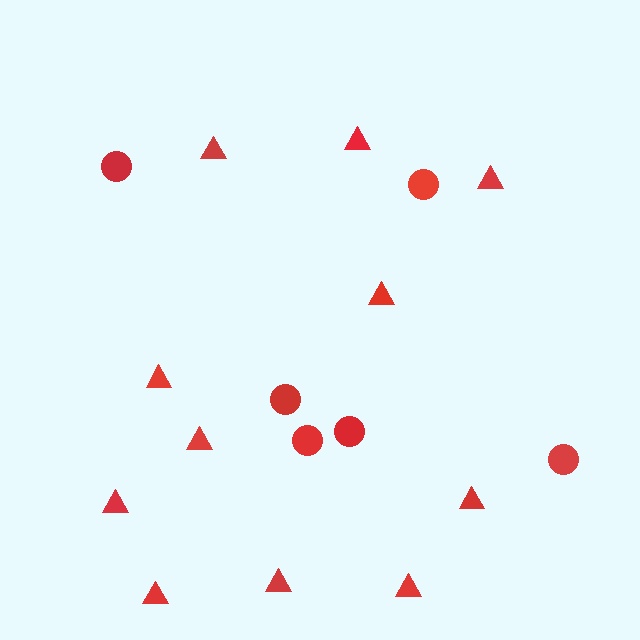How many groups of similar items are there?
There are 2 groups: one group of circles (6) and one group of triangles (11).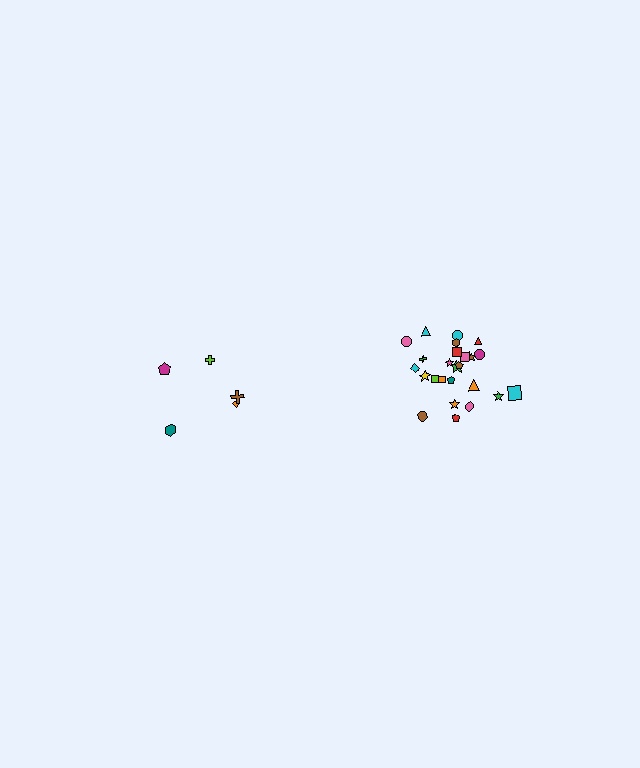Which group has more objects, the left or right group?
The right group.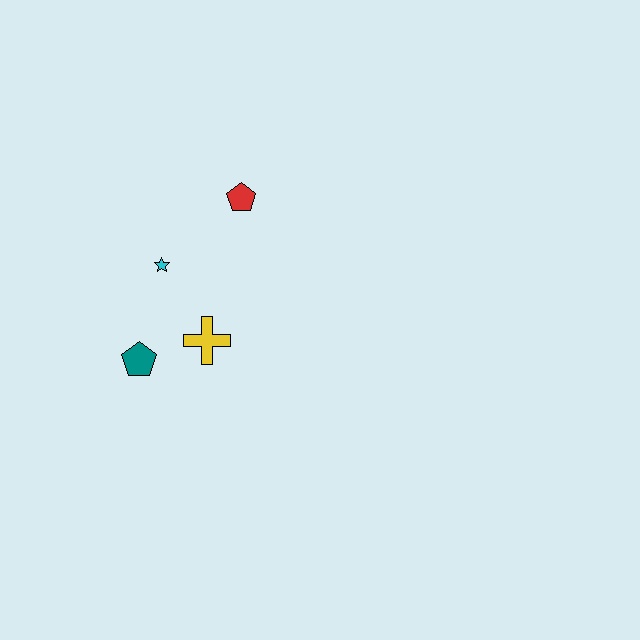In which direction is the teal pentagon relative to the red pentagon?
The teal pentagon is below the red pentagon.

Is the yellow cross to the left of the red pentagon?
Yes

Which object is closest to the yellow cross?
The teal pentagon is closest to the yellow cross.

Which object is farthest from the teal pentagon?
The red pentagon is farthest from the teal pentagon.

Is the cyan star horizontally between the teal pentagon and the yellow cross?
Yes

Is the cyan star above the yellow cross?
Yes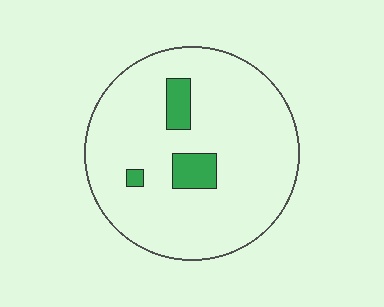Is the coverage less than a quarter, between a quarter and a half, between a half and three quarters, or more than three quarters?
Less than a quarter.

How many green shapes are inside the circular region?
3.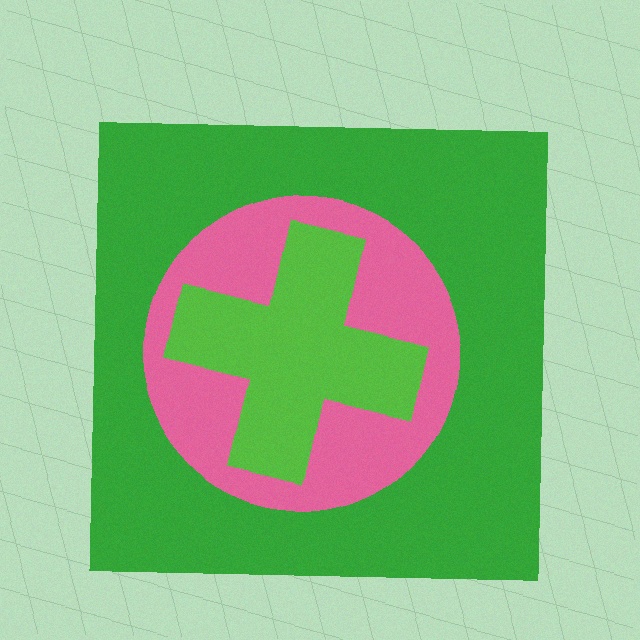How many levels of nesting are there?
3.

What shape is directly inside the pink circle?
The lime cross.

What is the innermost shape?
The lime cross.